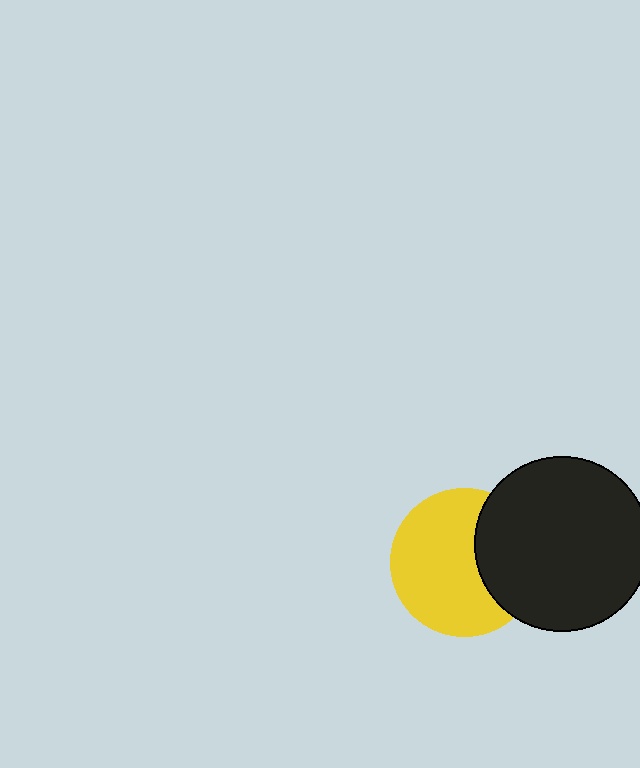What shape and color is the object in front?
The object in front is a black circle.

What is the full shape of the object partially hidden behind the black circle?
The partially hidden object is a yellow circle.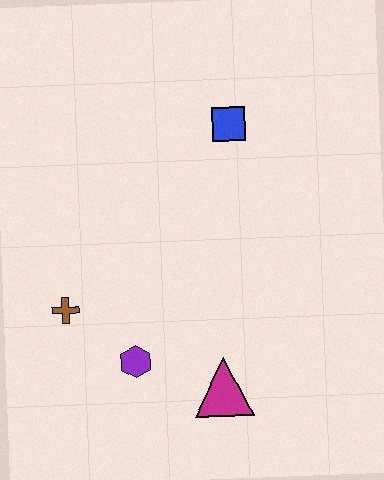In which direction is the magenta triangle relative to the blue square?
The magenta triangle is below the blue square.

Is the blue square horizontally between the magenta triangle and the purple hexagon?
No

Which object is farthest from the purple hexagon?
The blue square is farthest from the purple hexagon.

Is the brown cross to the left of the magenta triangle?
Yes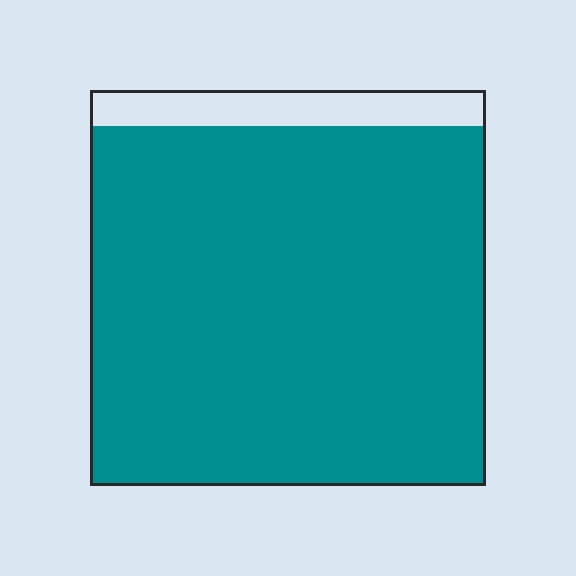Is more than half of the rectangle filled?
Yes.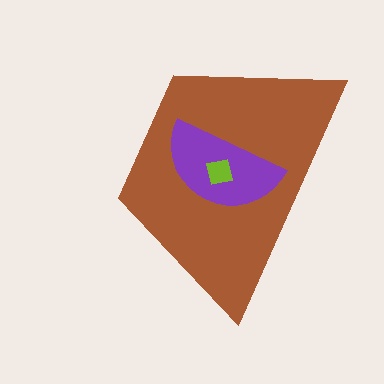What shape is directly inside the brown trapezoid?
The purple semicircle.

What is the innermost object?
The lime square.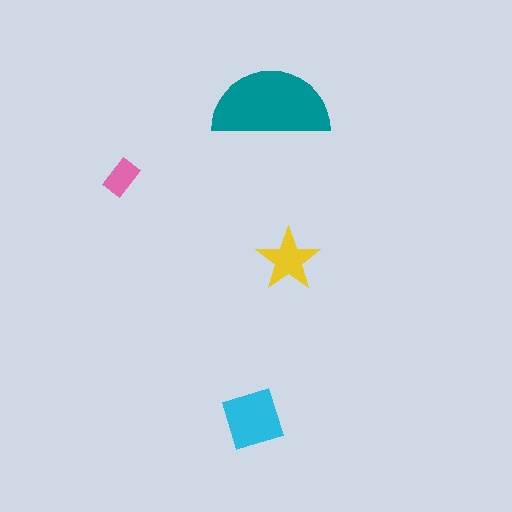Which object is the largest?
The teal semicircle.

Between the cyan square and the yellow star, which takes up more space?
The cyan square.